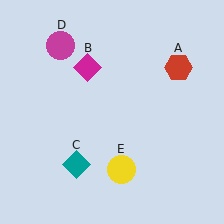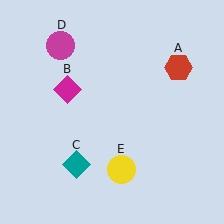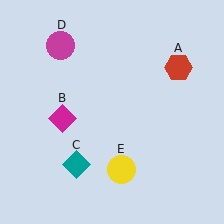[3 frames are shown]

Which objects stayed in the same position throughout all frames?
Red hexagon (object A) and teal diamond (object C) and magenta circle (object D) and yellow circle (object E) remained stationary.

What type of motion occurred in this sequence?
The magenta diamond (object B) rotated counterclockwise around the center of the scene.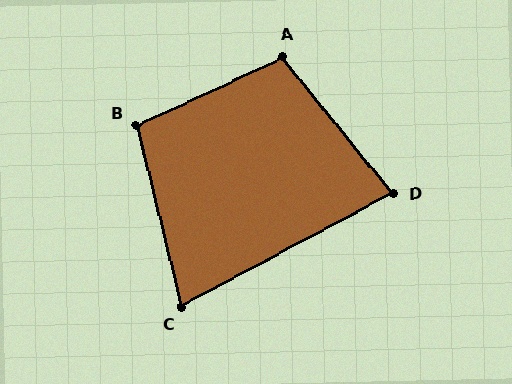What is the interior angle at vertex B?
Approximately 101 degrees (obtuse).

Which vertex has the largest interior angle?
A, at approximately 104 degrees.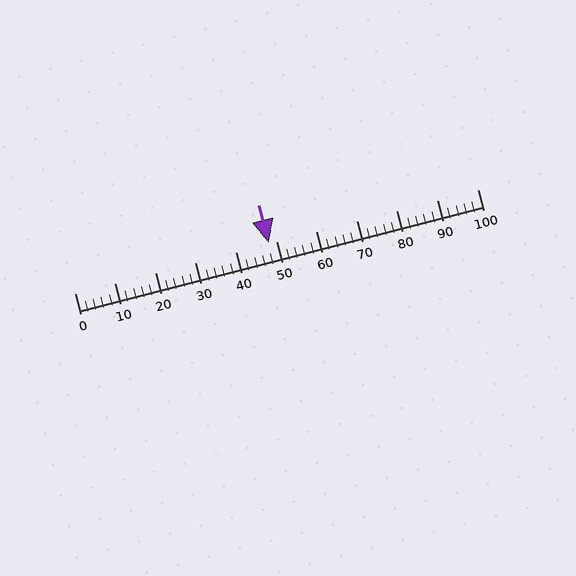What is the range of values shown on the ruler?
The ruler shows values from 0 to 100.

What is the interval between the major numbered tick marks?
The major tick marks are spaced 10 units apart.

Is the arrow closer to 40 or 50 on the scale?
The arrow is closer to 50.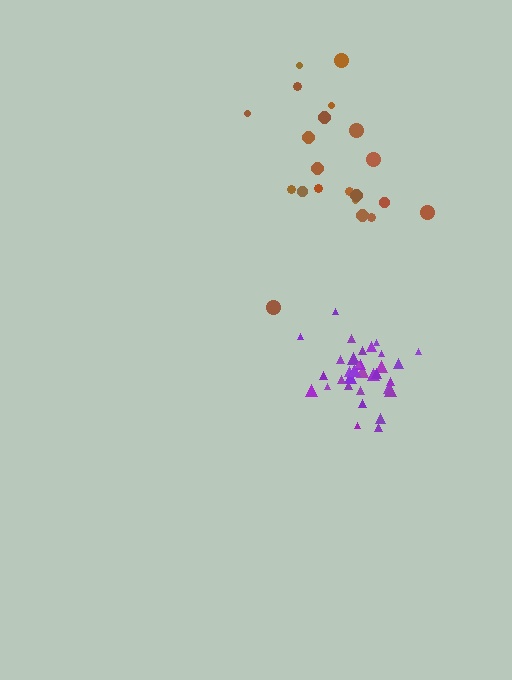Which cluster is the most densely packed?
Purple.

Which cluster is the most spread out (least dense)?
Brown.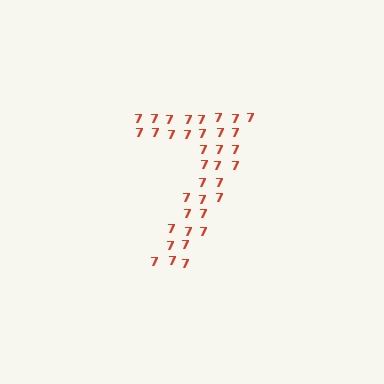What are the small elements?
The small elements are digit 7's.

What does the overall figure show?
The overall figure shows the digit 7.